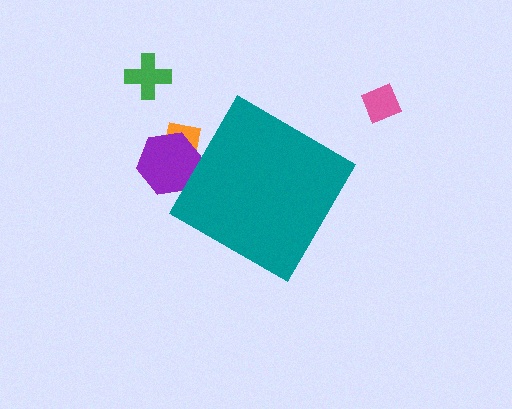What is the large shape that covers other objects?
A teal diamond.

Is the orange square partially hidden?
Yes, the orange square is partially hidden behind the teal diamond.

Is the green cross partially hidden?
No, the green cross is fully visible.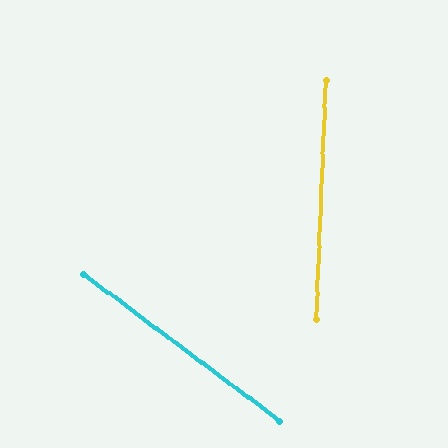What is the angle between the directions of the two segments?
Approximately 56 degrees.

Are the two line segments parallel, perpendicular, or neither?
Neither parallel nor perpendicular — they differ by about 56°.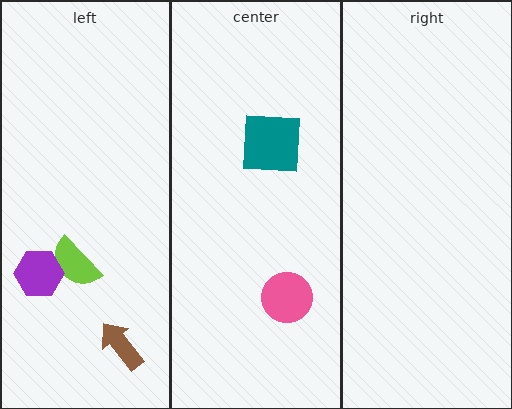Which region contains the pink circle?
The center region.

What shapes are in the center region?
The teal square, the pink circle.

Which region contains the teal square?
The center region.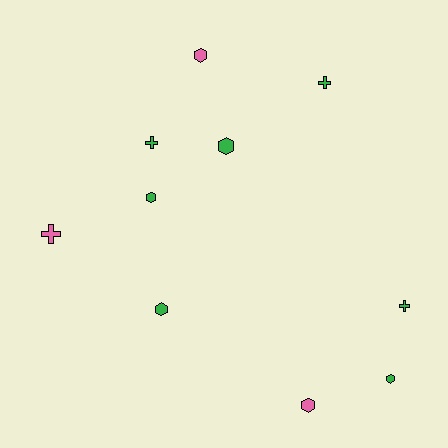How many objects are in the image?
There are 10 objects.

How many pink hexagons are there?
There are 2 pink hexagons.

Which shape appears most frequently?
Hexagon, with 6 objects.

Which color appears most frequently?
Green, with 7 objects.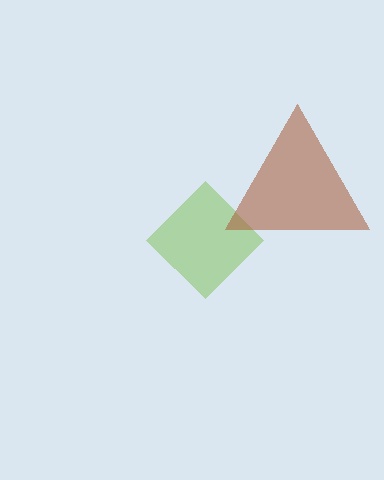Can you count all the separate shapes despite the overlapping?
Yes, there are 2 separate shapes.